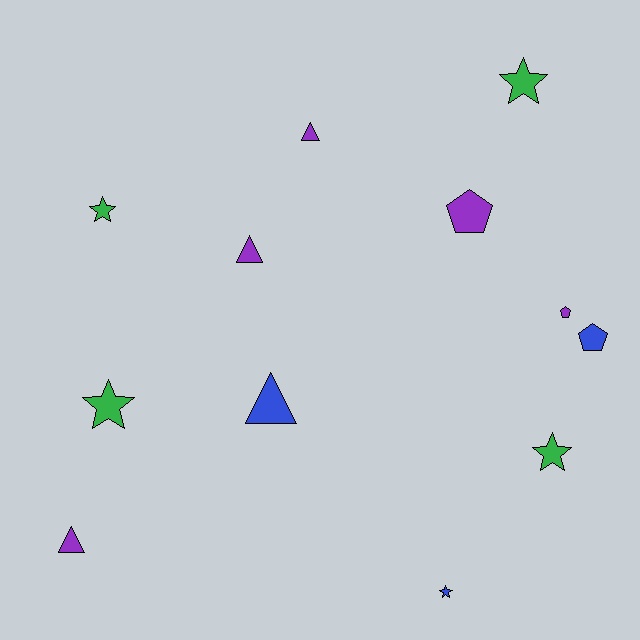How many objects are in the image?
There are 12 objects.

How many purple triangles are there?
There are 3 purple triangles.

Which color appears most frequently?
Purple, with 5 objects.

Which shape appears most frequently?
Star, with 5 objects.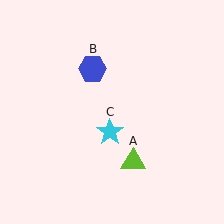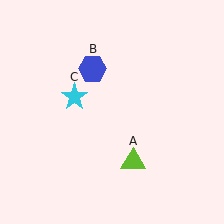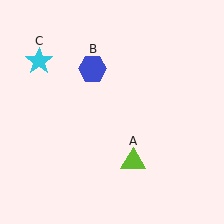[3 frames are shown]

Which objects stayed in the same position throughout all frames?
Lime triangle (object A) and blue hexagon (object B) remained stationary.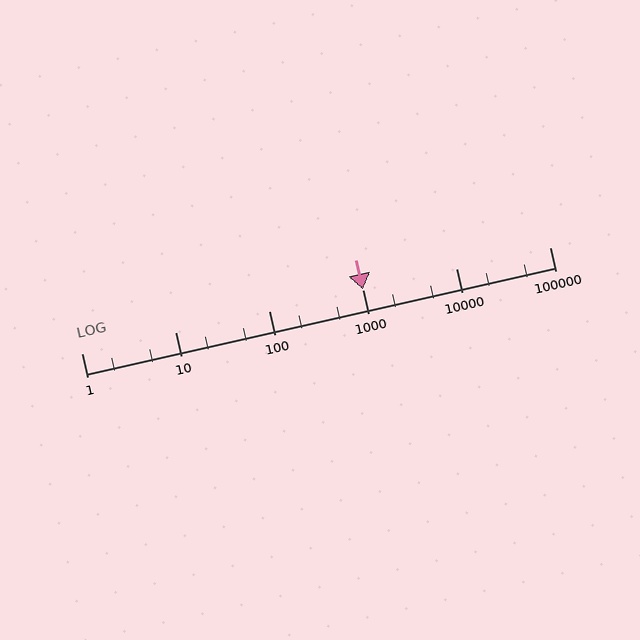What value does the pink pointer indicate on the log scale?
The pointer indicates approximately 1000.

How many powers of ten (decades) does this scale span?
The scale spans 5 decades, from 1 to 100000.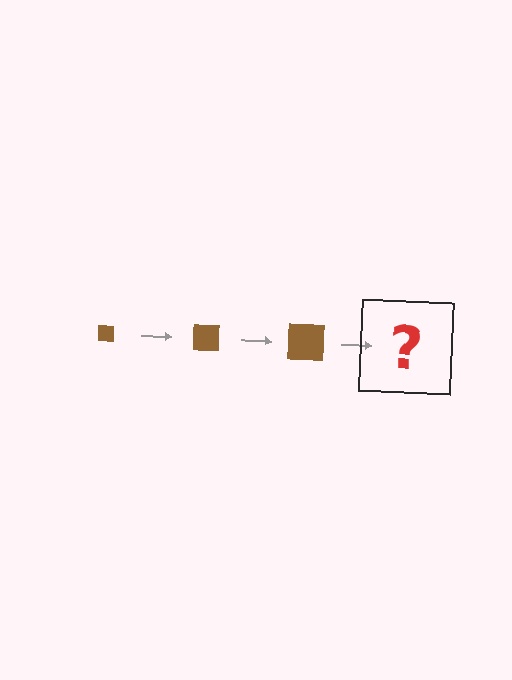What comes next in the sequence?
The next element should be a brown square, larger than the previous one.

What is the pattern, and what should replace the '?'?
The pattern is that the square gets progressively larger each step. The '?' should be a brown square, larger than the previous one.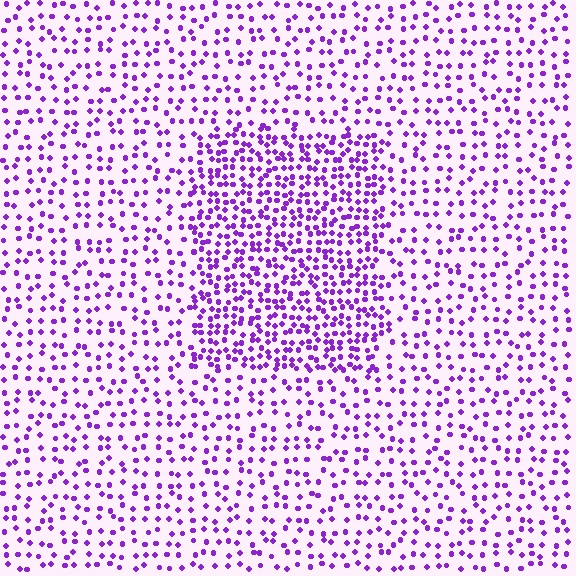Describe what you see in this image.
The image contains small purple elements arranged at two different densities. A rectangle-shaped region is visible where the elements are more densely packed than the surrounding area.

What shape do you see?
I see a rectangle.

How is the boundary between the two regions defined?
The boundary is defined by a change in element density (approximately 2.0x ratio). All elements are the same color, size, and shape.